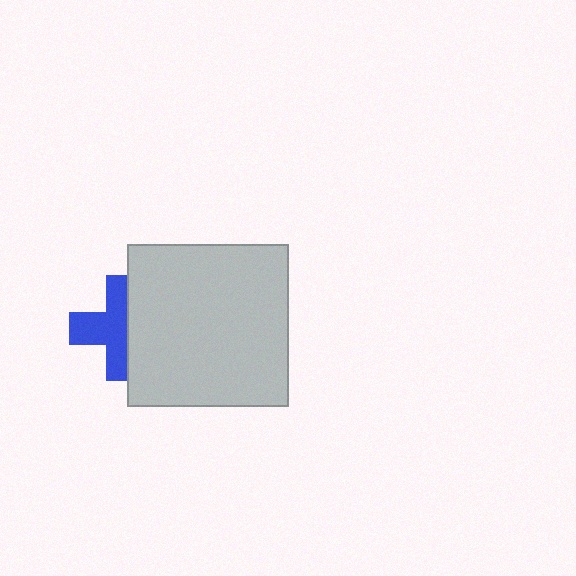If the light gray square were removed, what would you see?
You would see the complete blue cross.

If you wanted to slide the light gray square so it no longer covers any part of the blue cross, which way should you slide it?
Slide it right — that is the most direct way to separate the two shapes.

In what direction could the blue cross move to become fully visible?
The blue cross could move left. That would shift it out from behind the light gray square entirely.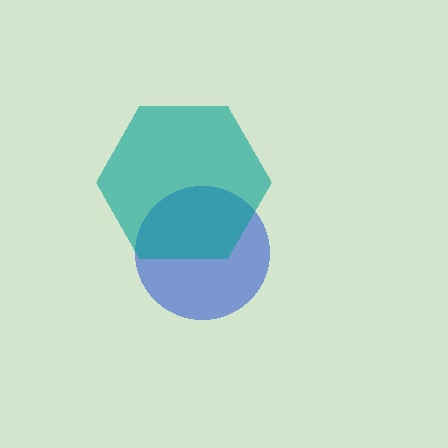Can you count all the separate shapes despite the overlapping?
Yes, there are 2 separate shapes.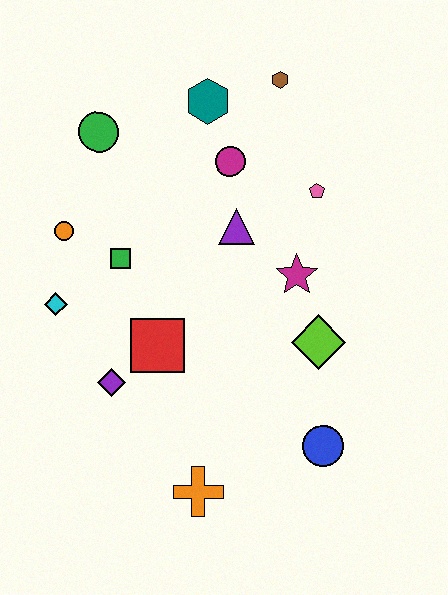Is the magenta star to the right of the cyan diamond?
Yes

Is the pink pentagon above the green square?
Yes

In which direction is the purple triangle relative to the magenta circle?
The purple triangle is below the magenta circle.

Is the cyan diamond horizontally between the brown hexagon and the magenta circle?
No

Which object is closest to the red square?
The purple diamond is closest to the red square.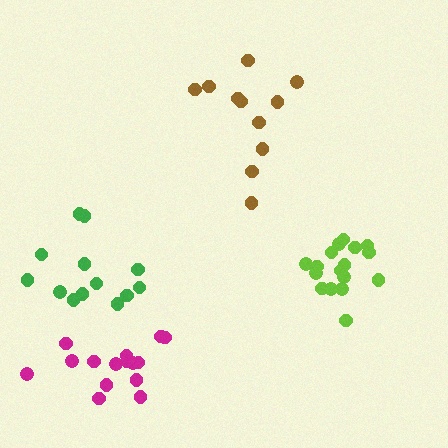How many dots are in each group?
Group 1: 13 dots, Group 2: 11 dots, Group 3: 15 dots, Group 4: 17 dots (56 total).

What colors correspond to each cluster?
The clusters are colored: green, brown, magenta, lime.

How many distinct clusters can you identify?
There are 4 distinct clusters.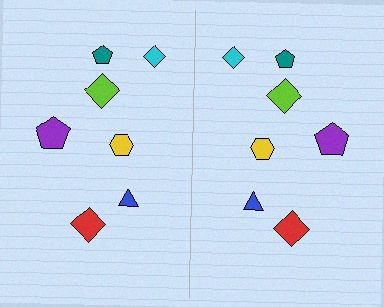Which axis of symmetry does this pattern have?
The pattern has a vertical axis of symmetry running through the center of the image.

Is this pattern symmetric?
Yes, this pattern has bilateral (reflection) symmetry.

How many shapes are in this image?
There are 14 shapes in this image.